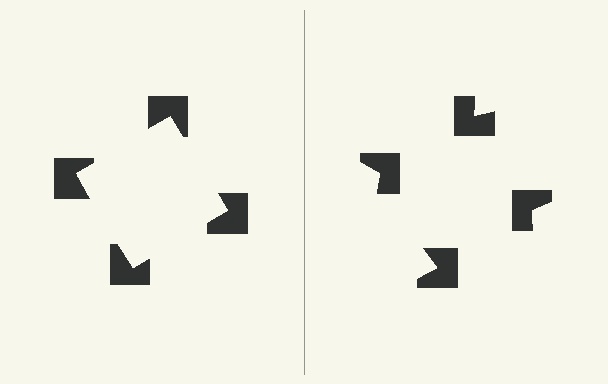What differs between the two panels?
The notched squares are positioned identically on both sides; only the wedge orientations differ. On the left they align to a square; on the right they are misaligned.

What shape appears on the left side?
An illusory square.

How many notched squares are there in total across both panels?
8 — 4 on each side.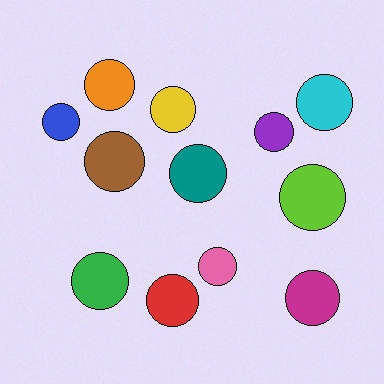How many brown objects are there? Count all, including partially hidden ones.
There is 1 brown object.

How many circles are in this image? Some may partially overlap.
There are 12 circles.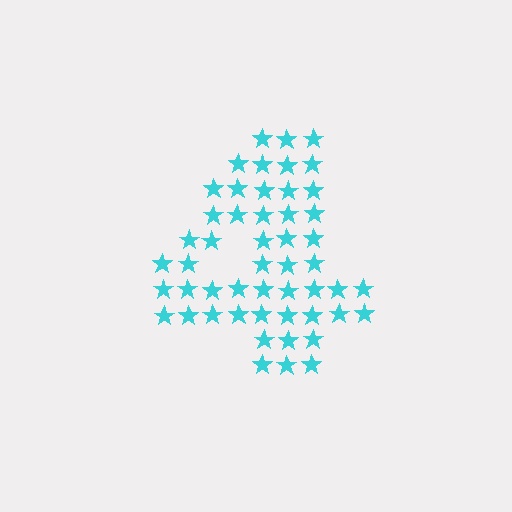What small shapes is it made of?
It is made of small stars.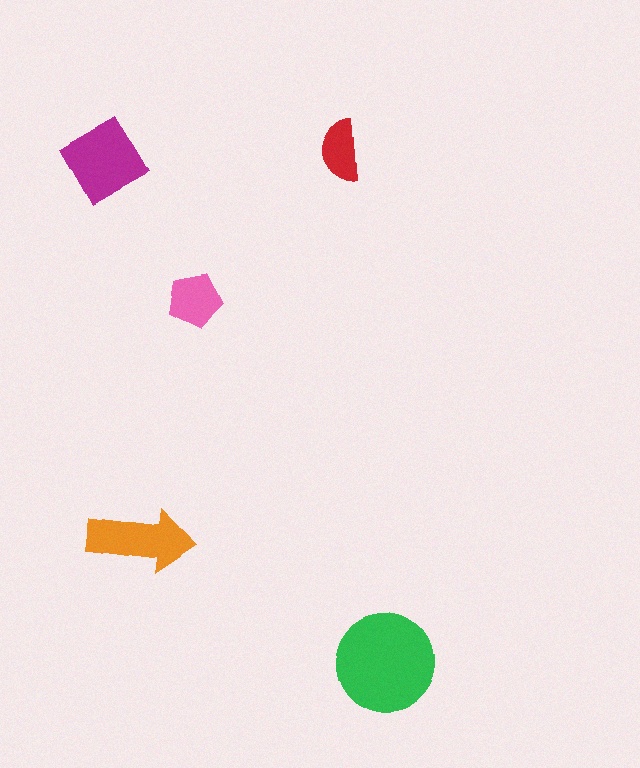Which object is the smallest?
The red semicircle.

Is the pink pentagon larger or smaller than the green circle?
Smaller.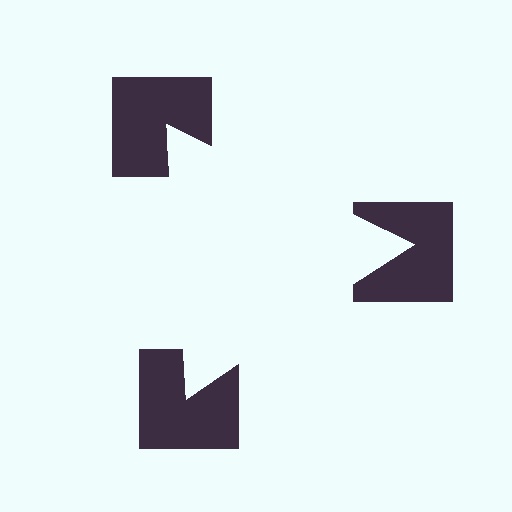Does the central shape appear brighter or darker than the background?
It typically appears slightly brighter than the background, even though no actual brightness change is drawn.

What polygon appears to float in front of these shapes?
An illusory triangle — its edges are inferred from the aligned wedge cuts in the notched squares, not physically drawn.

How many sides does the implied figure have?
3 sides.